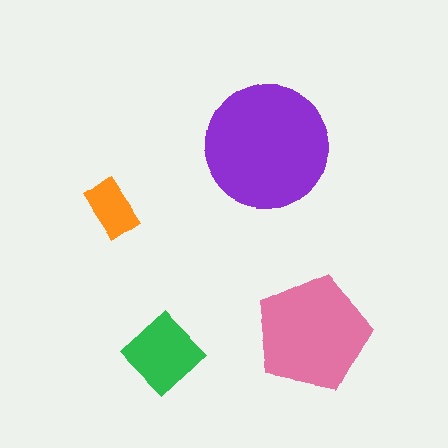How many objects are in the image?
There are 4 objects in the image.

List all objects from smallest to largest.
The orange rectangle, the green diamond, the pink pentagon, the purple circle.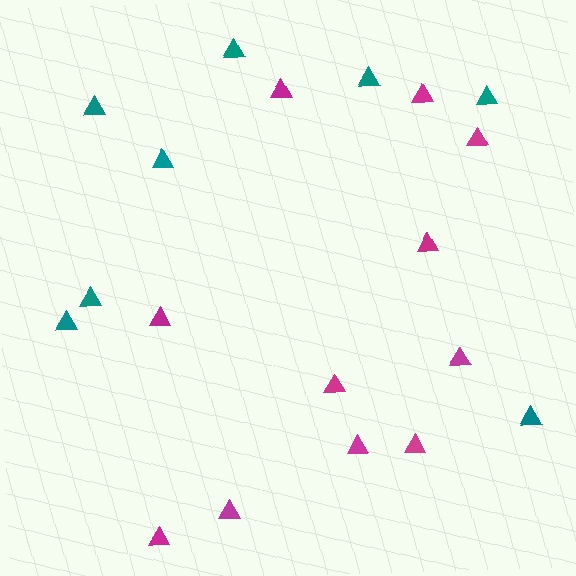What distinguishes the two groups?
There are 2 groups: one group of magenta triangles (11) and one group of teal triangles (8).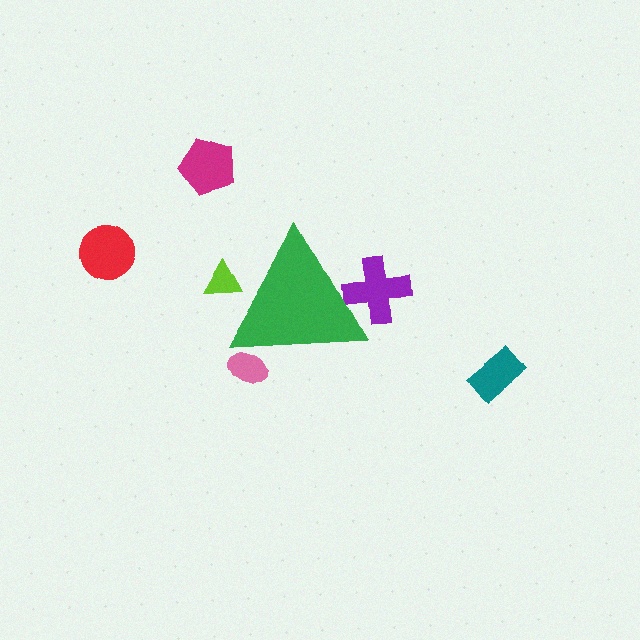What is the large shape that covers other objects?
A green triangle.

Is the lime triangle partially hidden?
Yes, the lime triangle is partially hidden behind the green triangle.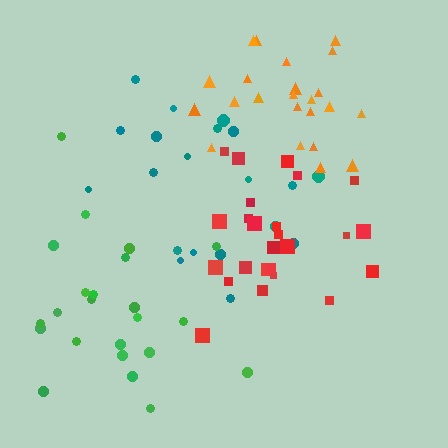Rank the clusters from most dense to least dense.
red, orange, green, teal.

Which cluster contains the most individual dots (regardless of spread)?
Red (26).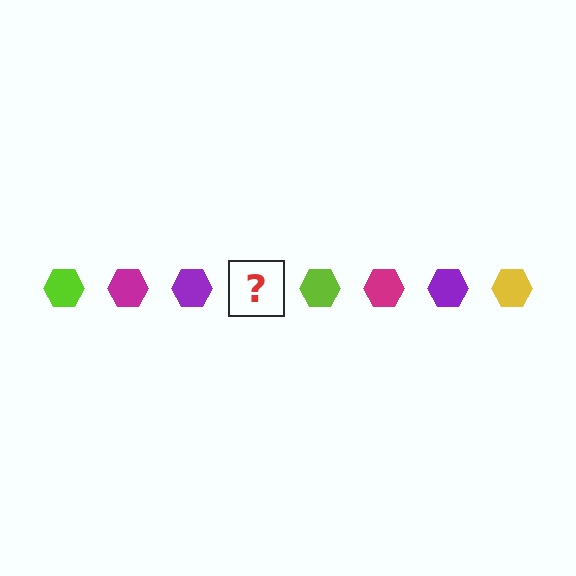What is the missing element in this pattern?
The missing element is a yellow hexagon.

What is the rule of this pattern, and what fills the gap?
The rule is that the pattern cycles through lime, magenta, purple, yellow hexagons. The gap should be filled with a yellow hexagon.